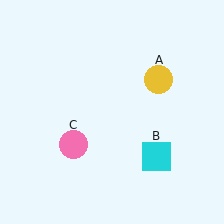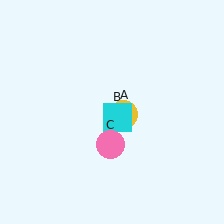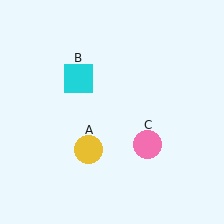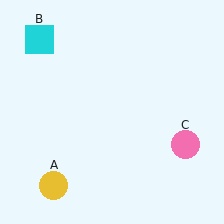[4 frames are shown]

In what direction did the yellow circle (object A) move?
The yellow circle (object A) moved down and to the left.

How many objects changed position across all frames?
3 objects changed position: yellow circle (object A), cyan square (object B), pink circle (object C).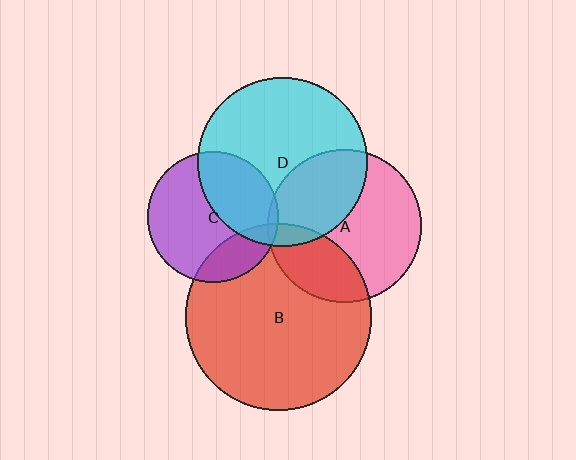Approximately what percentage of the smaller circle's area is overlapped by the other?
Approximately 5%.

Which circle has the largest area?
Circle B (red).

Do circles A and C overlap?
Yes.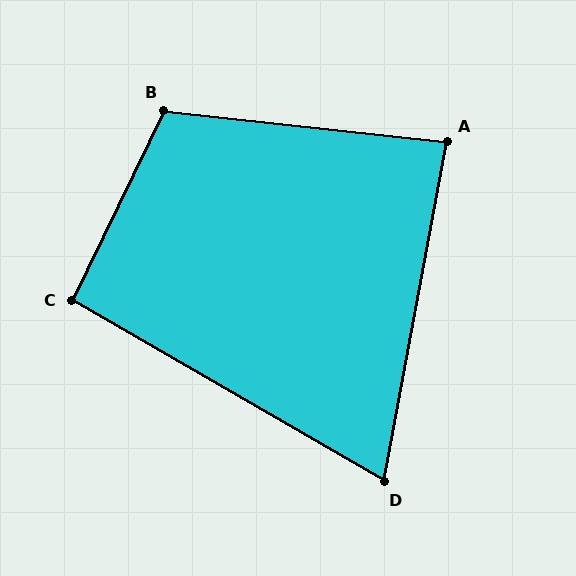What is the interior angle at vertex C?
Approximately 94 degrees (approximately right).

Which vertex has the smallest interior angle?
D, at approximately 70 degrees.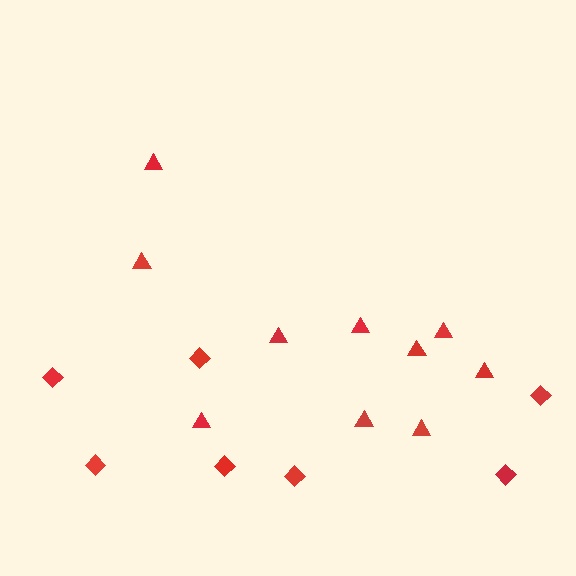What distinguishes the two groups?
There are 2 groups: one group of triangles (10) and one group of diamonds (7).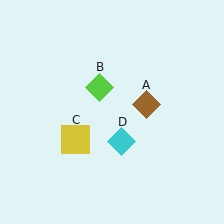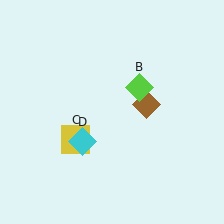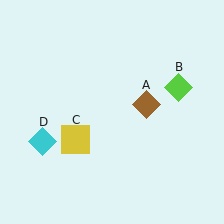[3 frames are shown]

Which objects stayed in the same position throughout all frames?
Brown diamond (object A) and yellow square (object C) remained stationary.